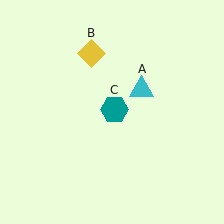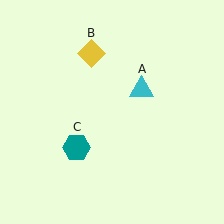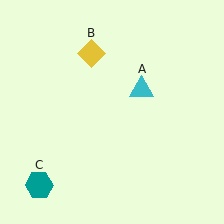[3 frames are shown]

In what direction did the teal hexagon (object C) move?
The teal hexagon (object C) moved down and to the left.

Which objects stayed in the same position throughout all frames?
Cyan triangle (object A) and yellow diamond (object B) remained stationary.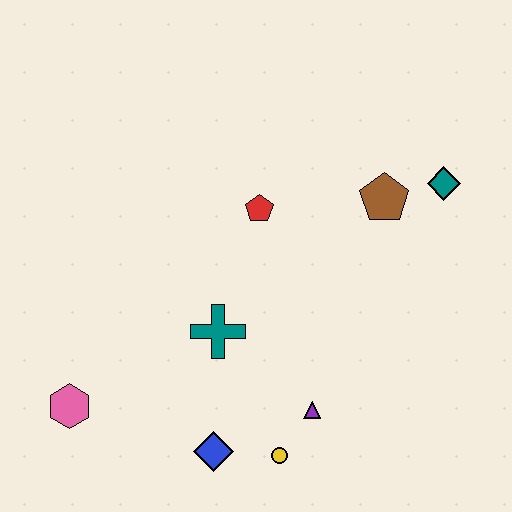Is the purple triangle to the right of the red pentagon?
Yes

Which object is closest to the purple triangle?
The yellow circle is closest to the purple triangle.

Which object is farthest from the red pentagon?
The pink hexagon is farthest from the red pentagon.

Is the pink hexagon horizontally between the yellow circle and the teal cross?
No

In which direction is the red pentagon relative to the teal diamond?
The red pentagon is to the left of the teal diamond.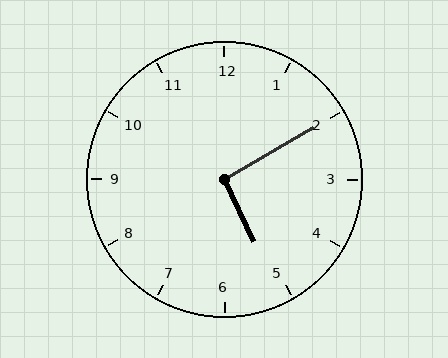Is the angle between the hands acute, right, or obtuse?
It is right.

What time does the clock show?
5:10.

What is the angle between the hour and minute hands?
Approximately 95 degrees.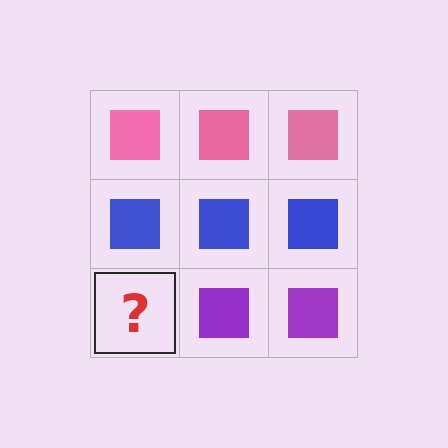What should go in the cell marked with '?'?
The missing cell should contain a purple square.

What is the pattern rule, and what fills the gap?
The rule is that each row has a consistent color. The gap should be filled with a purple square.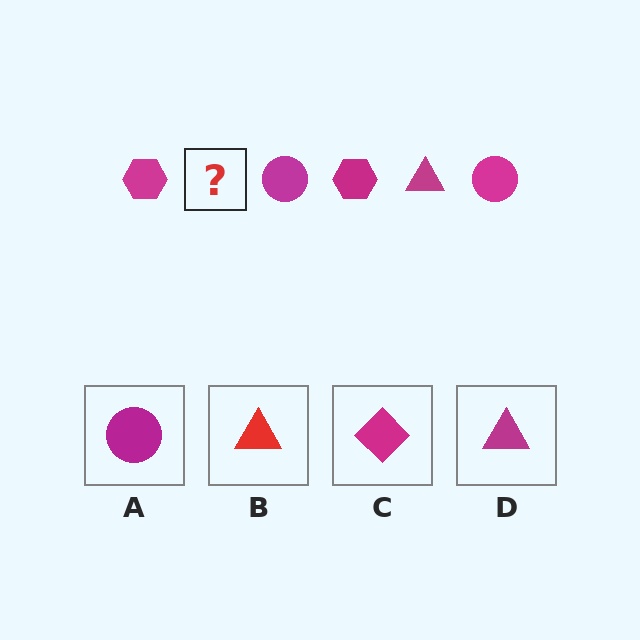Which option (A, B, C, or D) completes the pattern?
D.